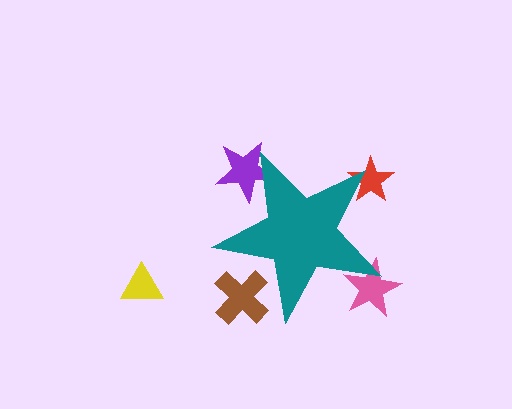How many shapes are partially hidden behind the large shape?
4 shapes are partially hidden.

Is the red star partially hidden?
Yes, the red star is partially hidden behind the teal star.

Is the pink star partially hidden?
Yes, the pink star is partially hidden behind the teal star.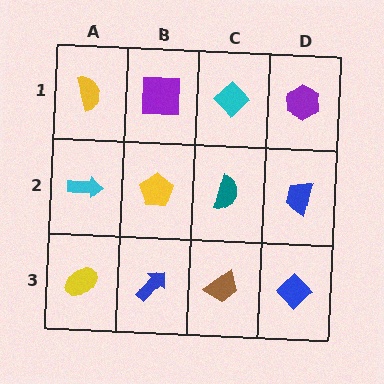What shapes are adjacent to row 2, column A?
A yellow semicircle (row 1, column A), a yellow ellipse (row 3, column A), a yellow pentagon (row 2, column B).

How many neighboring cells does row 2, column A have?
3.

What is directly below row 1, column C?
A teal semicircle.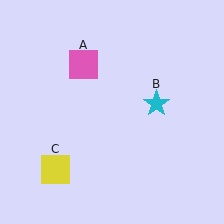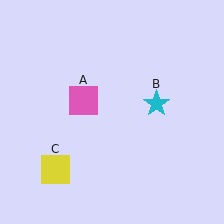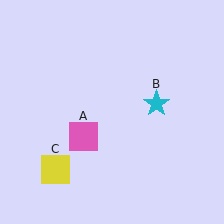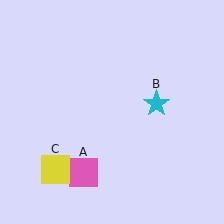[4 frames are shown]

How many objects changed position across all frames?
1 object changed position: pink square (object A).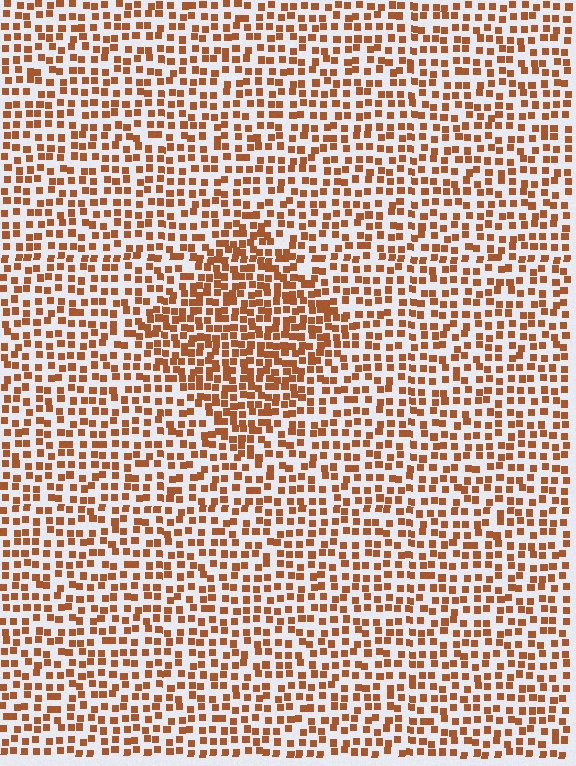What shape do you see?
I see a diamond.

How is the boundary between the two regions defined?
The boundary is defined by a change in element density (approximately 1.7x ratio). All elements are the same color, size, and shape.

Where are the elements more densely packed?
The elements are more densely packed inside the diamond boundary.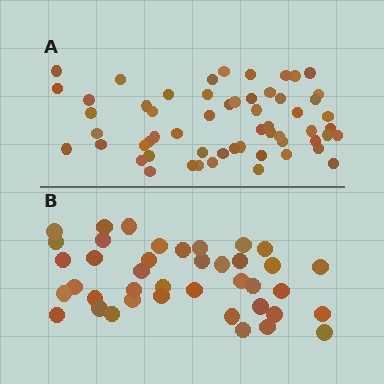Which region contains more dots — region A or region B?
Region A (the top region) has more dots.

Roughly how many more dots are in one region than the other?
Region A has approximately 20 more dots than region B.